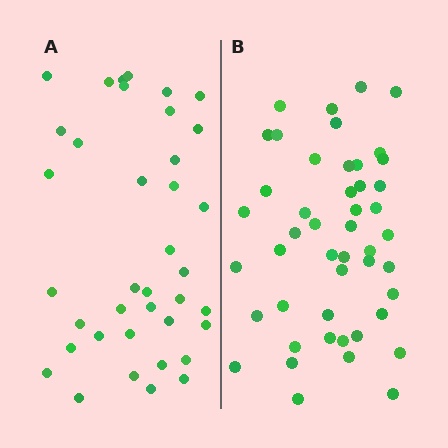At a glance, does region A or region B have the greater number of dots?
Region B (the right region) has more dots.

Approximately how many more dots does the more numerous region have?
Region B has roughly 8 or so more dots than region A.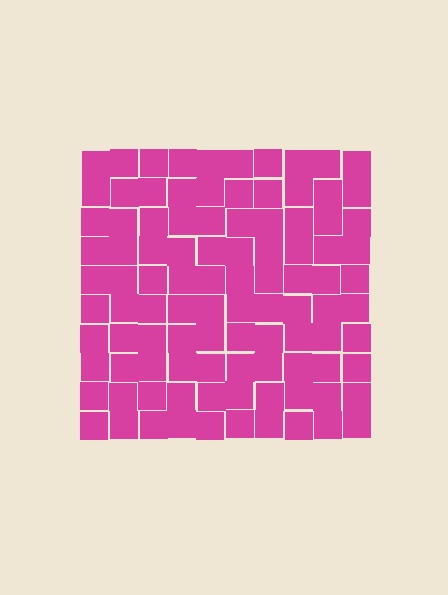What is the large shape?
The large shape is a square.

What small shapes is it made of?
It is made of small squares.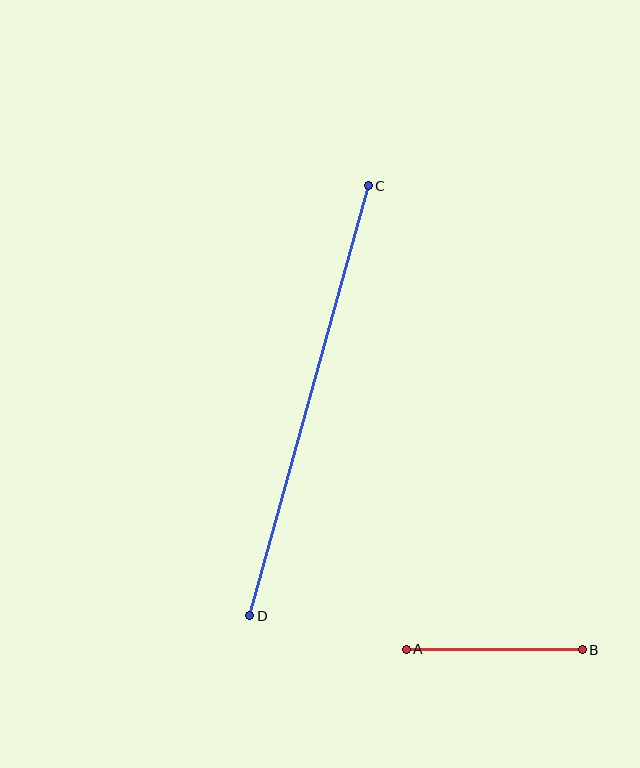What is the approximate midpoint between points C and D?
The midpoint is at approximately (309, 401) pixels.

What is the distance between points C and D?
The distance is approximately 446 pixels.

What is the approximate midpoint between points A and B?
The midpoint is at approximately (494, 650) pixels.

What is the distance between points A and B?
The distance is approximately 176 pixels.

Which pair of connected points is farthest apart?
Points C and D are farthest apart.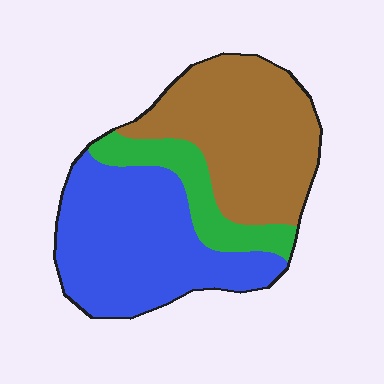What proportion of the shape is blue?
Blue takes up between a quarter and a half of the shape.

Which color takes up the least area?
Green, at roughly 15%.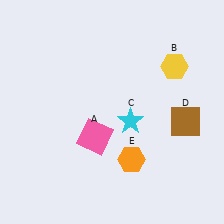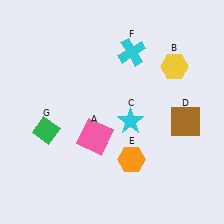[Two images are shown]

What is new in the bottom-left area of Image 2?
A green diamond (G) was added in the bottom-left area of Image 2.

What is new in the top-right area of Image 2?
A cyan cross (F) was added in the top-right area of Image 2.